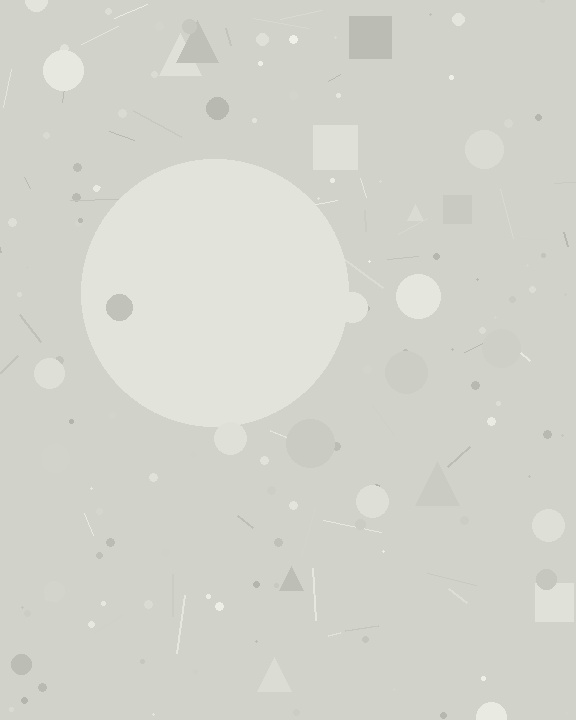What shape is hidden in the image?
A circle is hidden in the image.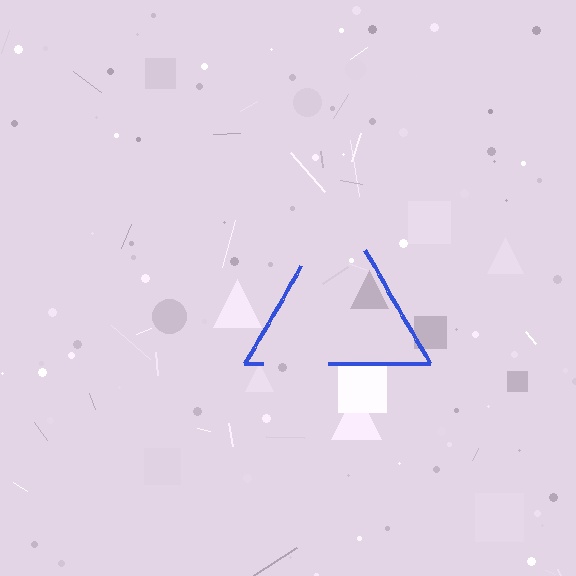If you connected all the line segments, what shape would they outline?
They would outline a triangle.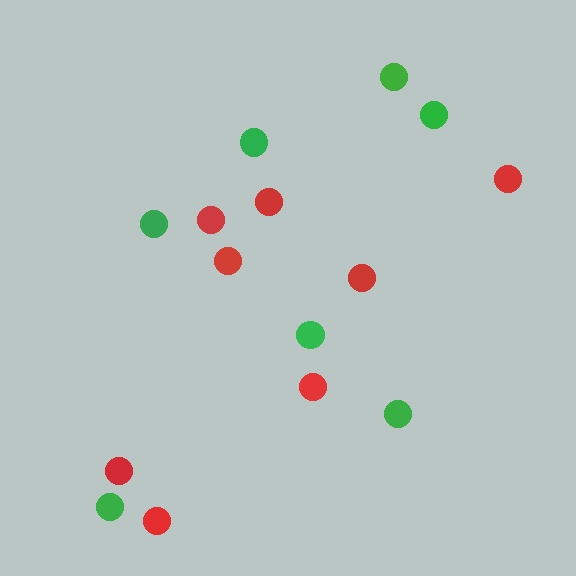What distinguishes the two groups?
There are 2 groups: one group of red circles (8) and one group of green circles (7).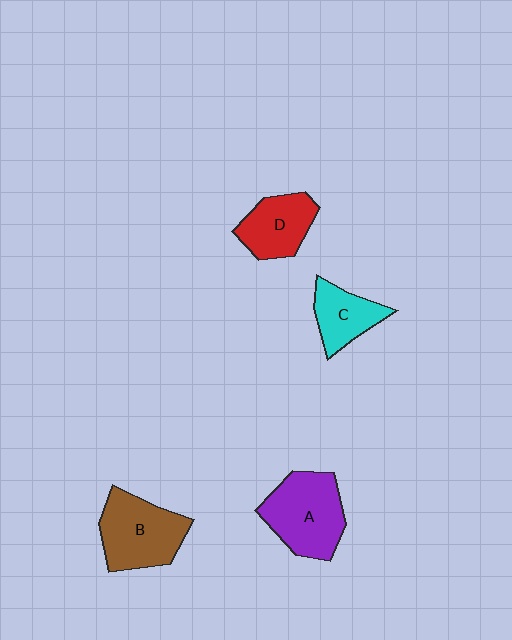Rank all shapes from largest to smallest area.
From largest to smallest: A (purple), B (brown), D (red), C (cyan).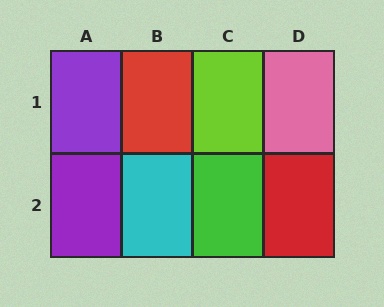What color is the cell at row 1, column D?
Pink.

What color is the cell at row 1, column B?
Red.